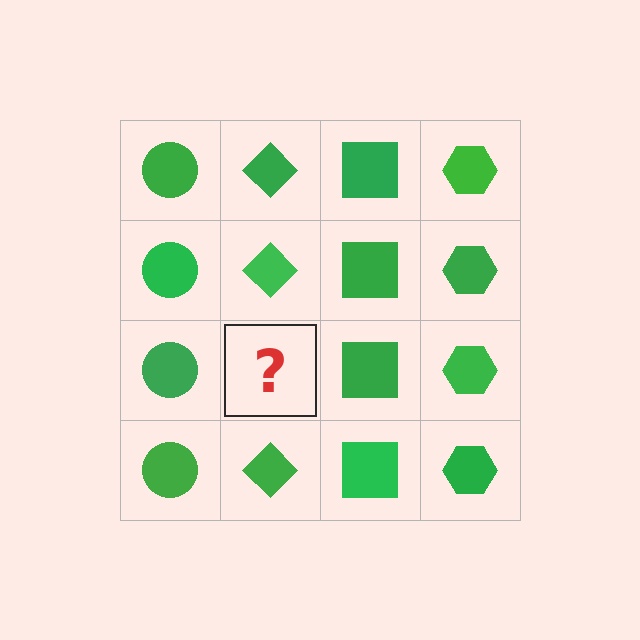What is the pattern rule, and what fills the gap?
The rule is that each column has a consistent shape. The gap should be filled with a green diamond.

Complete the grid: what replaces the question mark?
The question mark should be replaced with a green diamond.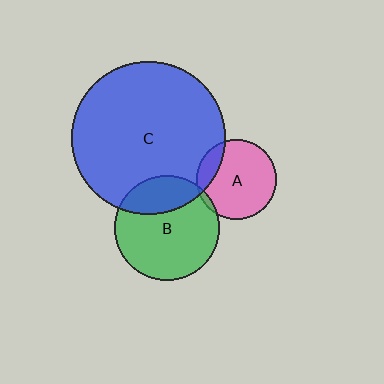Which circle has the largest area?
Circle C (blue).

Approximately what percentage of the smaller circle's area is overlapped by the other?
Approximately 25%.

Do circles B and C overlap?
Yes.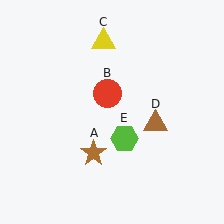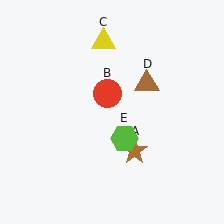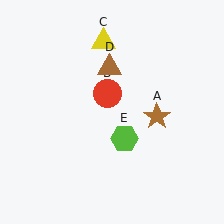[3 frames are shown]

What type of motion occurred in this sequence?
The brown star (object A), brown triangle (object D) rotated counterclockwise around the center of the scene.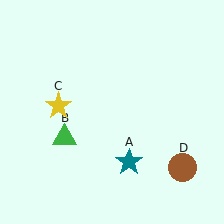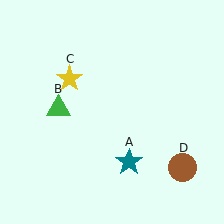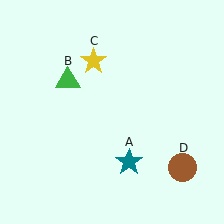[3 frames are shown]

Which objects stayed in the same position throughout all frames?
Teal star (object A) and brown circle (object D) remained stationary.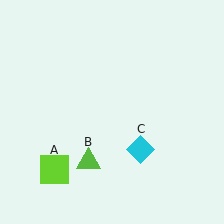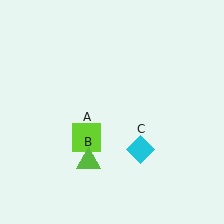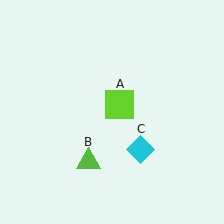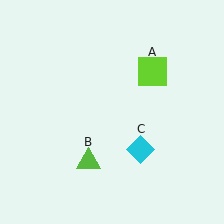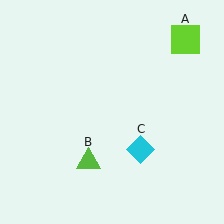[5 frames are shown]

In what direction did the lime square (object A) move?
The lime square (object A) moved up and to the right.